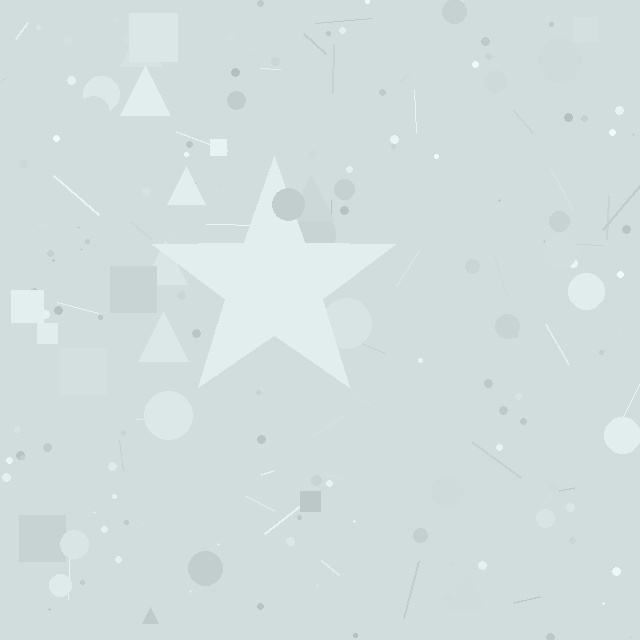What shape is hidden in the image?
A star is hidden in the image.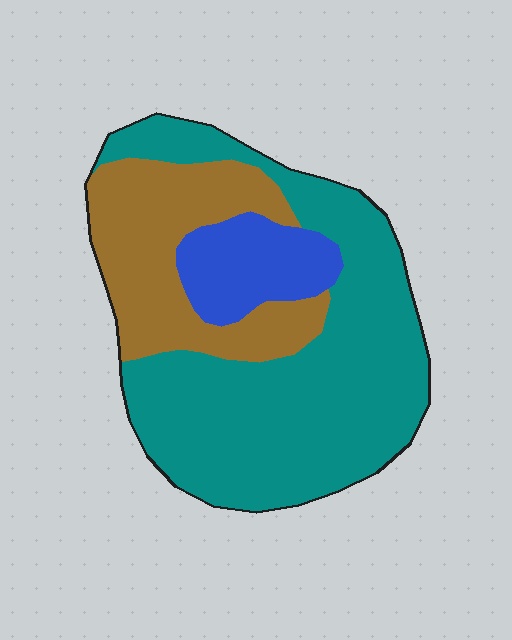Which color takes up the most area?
Teal, at roughly 60%.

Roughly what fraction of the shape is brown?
Brown covers roughly 30% of the shape.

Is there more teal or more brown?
Teal.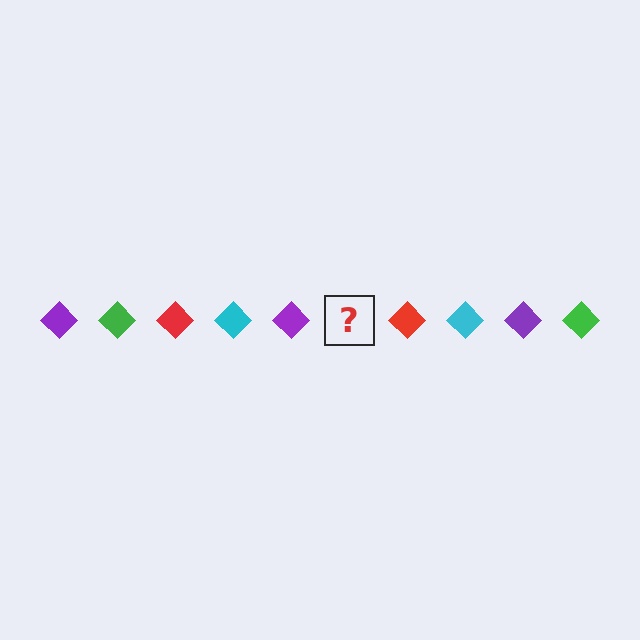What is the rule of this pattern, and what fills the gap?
The rule is that the pattern cycles through purple, green, red, cyan diamonds. The gap should be filled with a green diamond.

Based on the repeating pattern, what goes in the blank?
The blank should be a green diamond.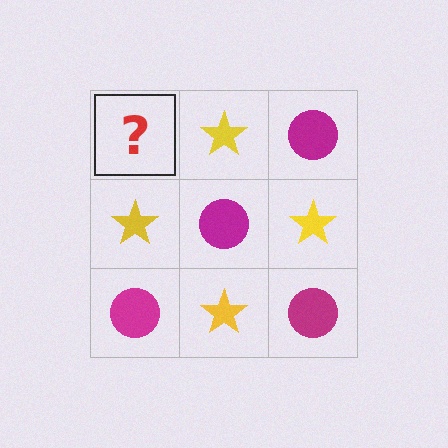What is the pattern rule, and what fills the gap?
The rule is that it alternates magenta circle and yellow star in a checkerboard pattern. The gap should be filled with a magenta circle.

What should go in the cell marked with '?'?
The missing cell should contain a magenta circle.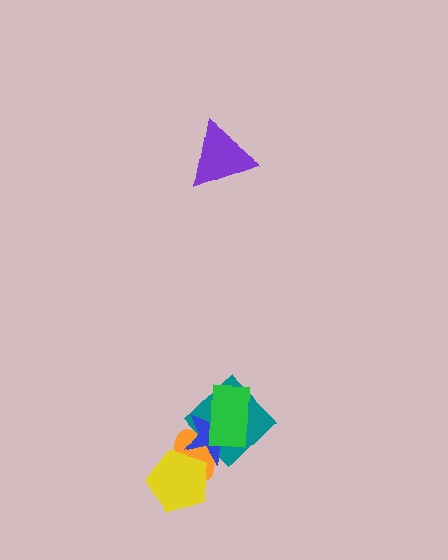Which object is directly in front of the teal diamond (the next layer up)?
The blue star is directly in front of the teal diamond.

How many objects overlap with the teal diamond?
3 objects overlap with the teal diamond.